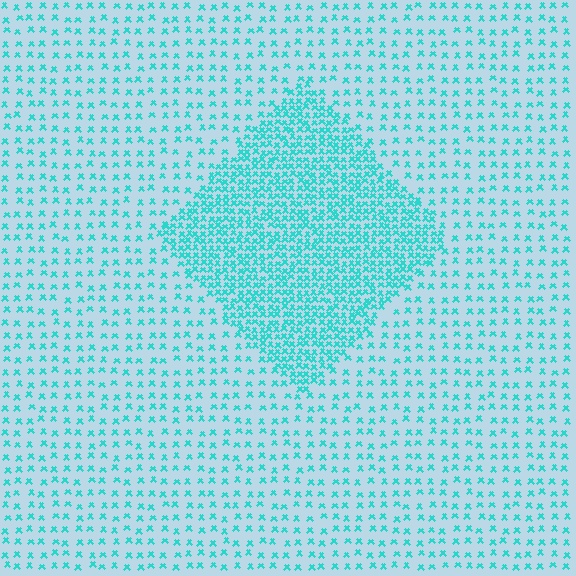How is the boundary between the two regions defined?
The boundary is defined by a change in element density (approximately 2.7x ratio). All elements are the same color, size, and shape.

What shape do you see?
I see a diamond.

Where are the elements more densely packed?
The elements are more densely packed inside the diamond boundary.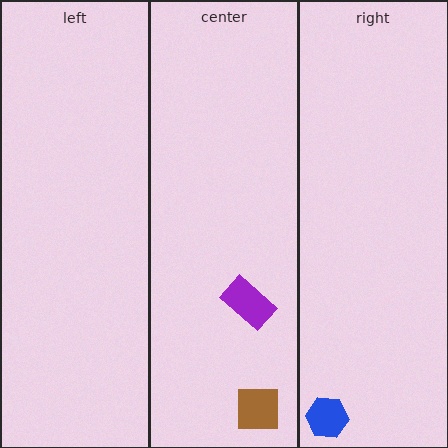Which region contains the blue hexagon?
The right region.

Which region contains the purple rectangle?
The center region.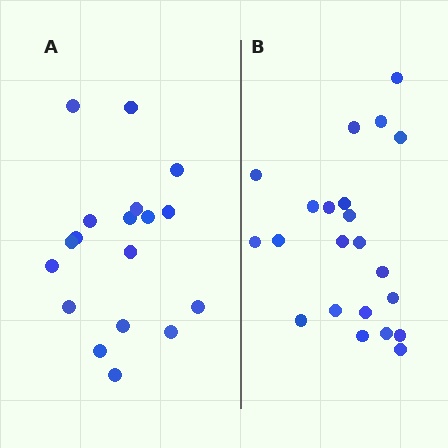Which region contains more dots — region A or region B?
Region B (the right region) has more dots.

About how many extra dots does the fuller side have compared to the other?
Region B has about 4 more dots than region A.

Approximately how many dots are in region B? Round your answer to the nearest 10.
About 20 dots. (The exact count is 22, which rounds to 20.)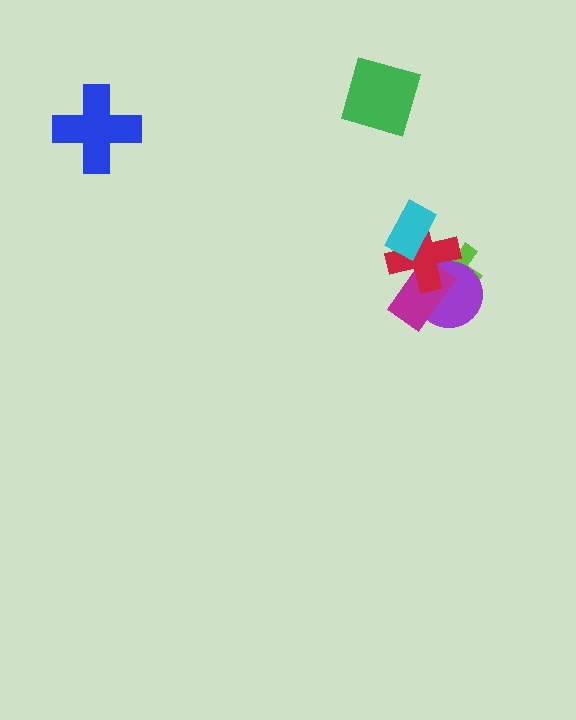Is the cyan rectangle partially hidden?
No, no other shape covers it.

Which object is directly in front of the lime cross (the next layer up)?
The purple circle is directly in front of the lime cross.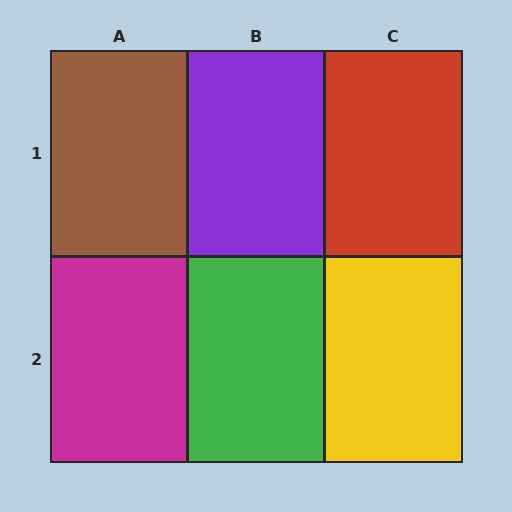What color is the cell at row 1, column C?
Red.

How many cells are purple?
1 cell is purple.